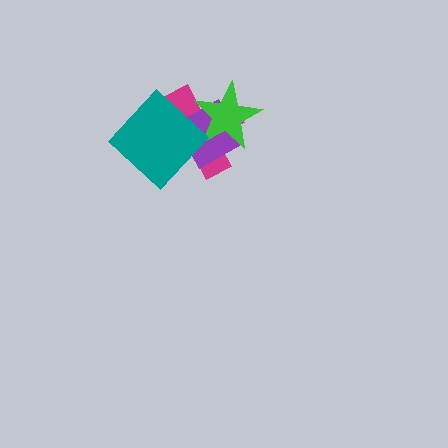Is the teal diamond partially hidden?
No, no other shape covers it.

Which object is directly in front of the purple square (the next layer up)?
The green star is directly in front of the purple square.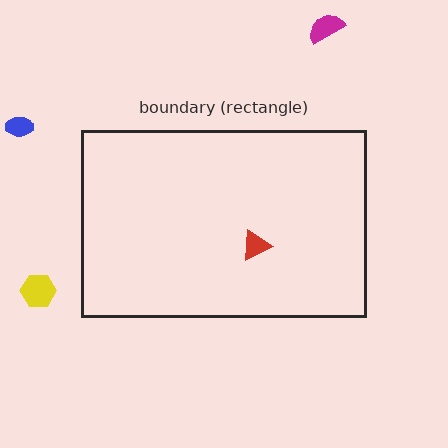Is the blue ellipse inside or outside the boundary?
Outside.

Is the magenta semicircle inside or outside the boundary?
Outside.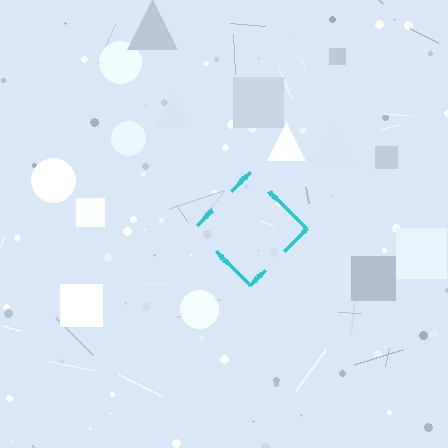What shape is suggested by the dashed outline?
The dashed outline suggests a diamond.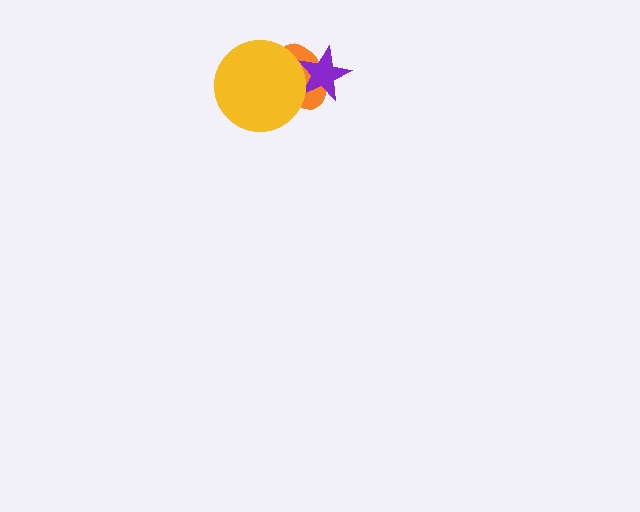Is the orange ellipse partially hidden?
Yes, it is partially covered by another shape.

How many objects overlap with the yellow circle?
2 objects overlap with the yellow circle.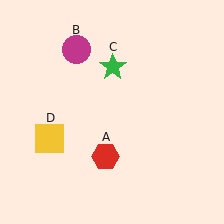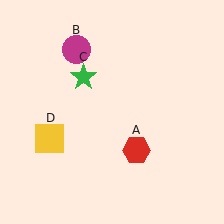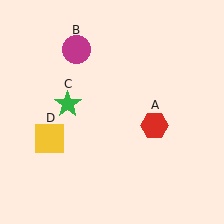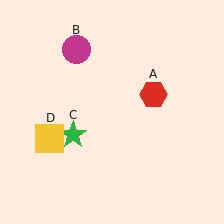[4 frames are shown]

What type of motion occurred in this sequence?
The red hexagon (object A), green star (object C) rotated counterclockwise around the center of the scene.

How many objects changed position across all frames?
2 objects changed position: red hexagon (object A), green star (object C).